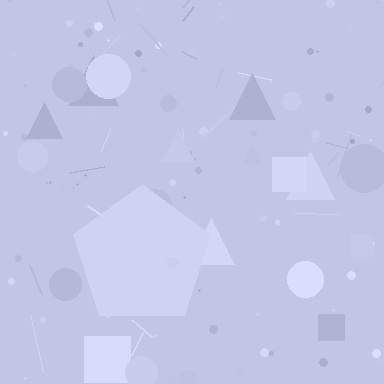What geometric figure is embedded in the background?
A pentagon is embedded in the background.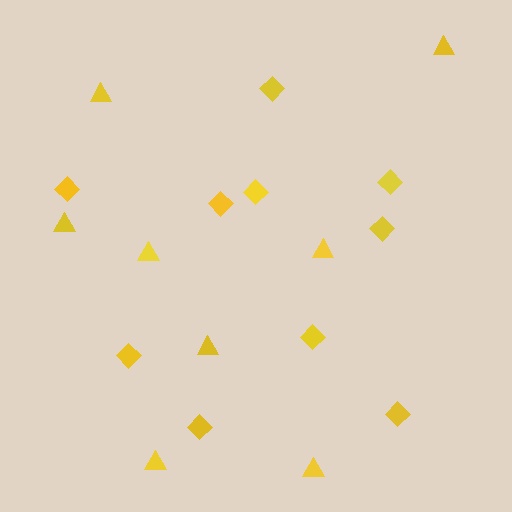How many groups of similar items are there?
There are 2 groups: one group of diamonds (10) and one group of triangles (8).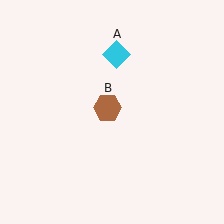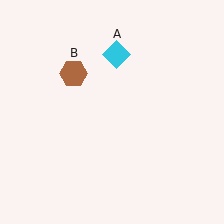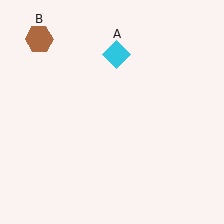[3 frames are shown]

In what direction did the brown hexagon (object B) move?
The brown hexagon (object B) moved up and to the left.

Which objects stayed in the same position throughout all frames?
Cyan diamond (object A) remained stationary.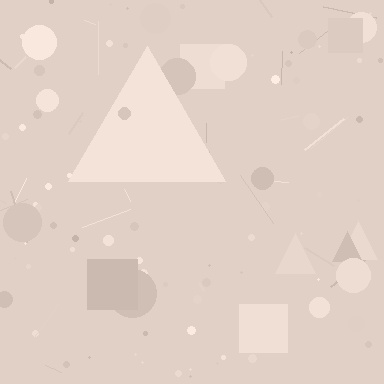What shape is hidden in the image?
A triangle is hidden in the image.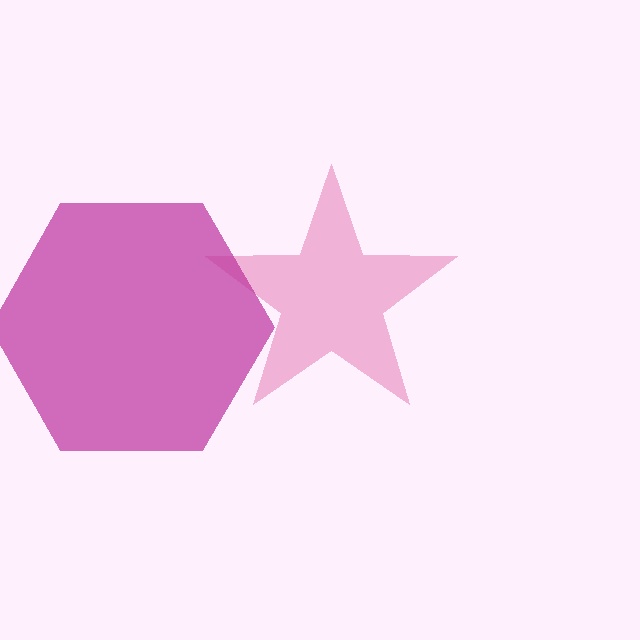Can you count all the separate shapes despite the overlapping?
Yes, there are 2 separate shapes.